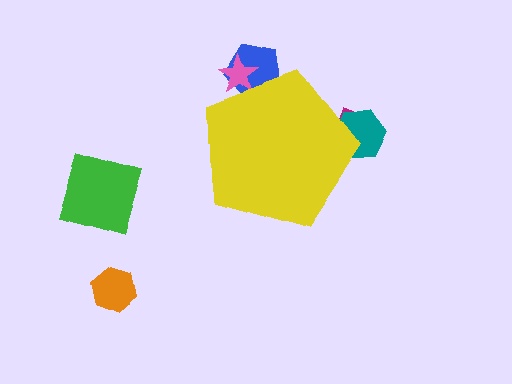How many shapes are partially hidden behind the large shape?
4 shapes are partially hidden.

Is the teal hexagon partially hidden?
Yes, the teal hexagon is partially hidden behind the yellow pentagon.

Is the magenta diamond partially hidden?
Yes, the magenta diamond is partially hidden behind the yellow pentagon.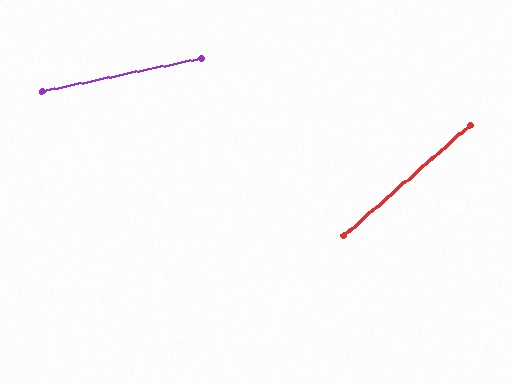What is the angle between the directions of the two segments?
Approximately 30 degrees.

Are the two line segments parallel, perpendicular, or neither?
Neither parallel nor perpendicular — they differ by about 30°.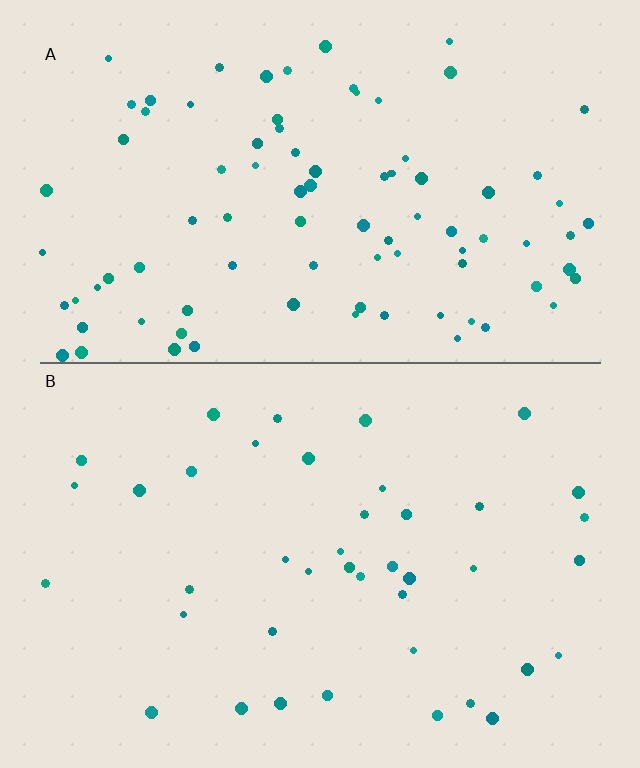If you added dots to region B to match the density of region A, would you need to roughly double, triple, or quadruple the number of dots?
Approximately double.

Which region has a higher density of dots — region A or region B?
A (the top).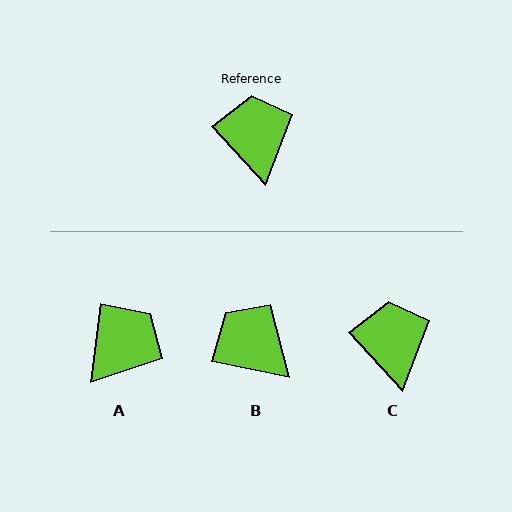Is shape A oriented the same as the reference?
No, it is off by about 50 degrees.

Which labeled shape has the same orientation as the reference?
C.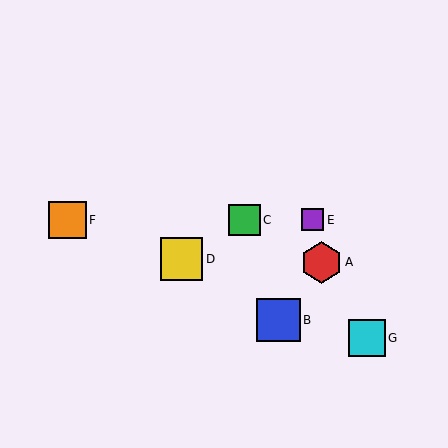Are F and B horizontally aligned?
No, F is at y≈220 and B is at y≈320.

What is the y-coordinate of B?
Object B is at y≈320.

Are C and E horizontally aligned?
Yes, both are at y≈220.